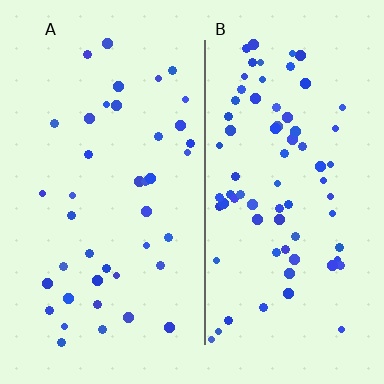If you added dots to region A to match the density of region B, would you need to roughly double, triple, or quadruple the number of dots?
Approximately double.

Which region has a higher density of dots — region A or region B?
B (the right).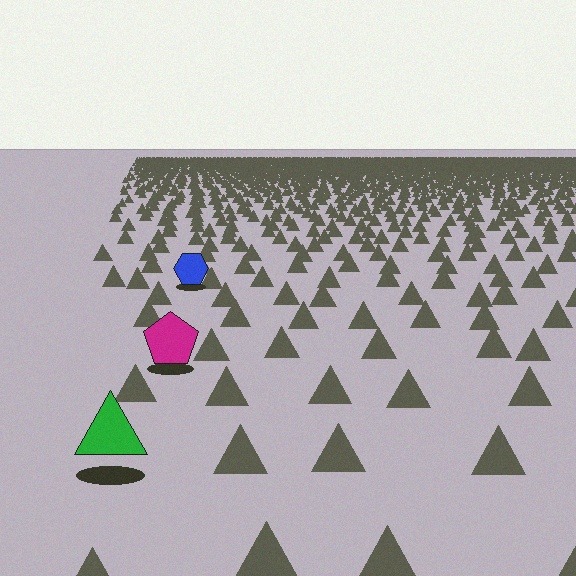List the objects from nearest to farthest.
From nearest to farthest: the green triangle, the magenta pentagon, the blue hexagon.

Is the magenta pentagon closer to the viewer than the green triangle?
No. The green triangle is closer — you can tell from the texture gradient: the ground texture is coarser near it.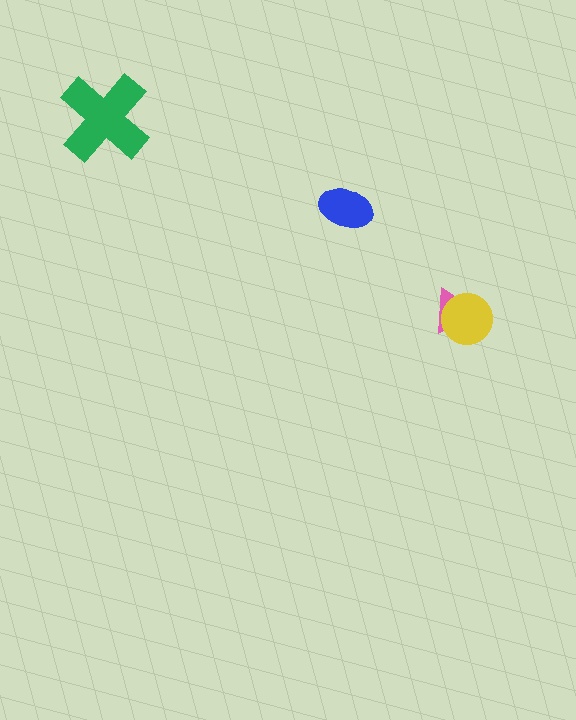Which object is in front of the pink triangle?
The yellow circle is in front of the pink triangle.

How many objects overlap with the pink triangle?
1 object overlaps with the pink triangle.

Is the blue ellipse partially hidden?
No, no other shape covers it.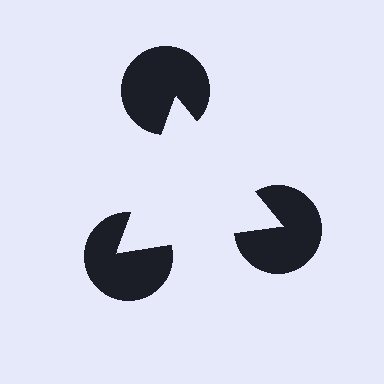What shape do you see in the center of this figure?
An illusory triangle — its edges are inferred from the aligned wedge cuts in the pac-man discs, not physically drawn.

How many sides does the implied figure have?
3 sides.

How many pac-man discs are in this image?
There are 3 — one at each vertex of the illusory triangle.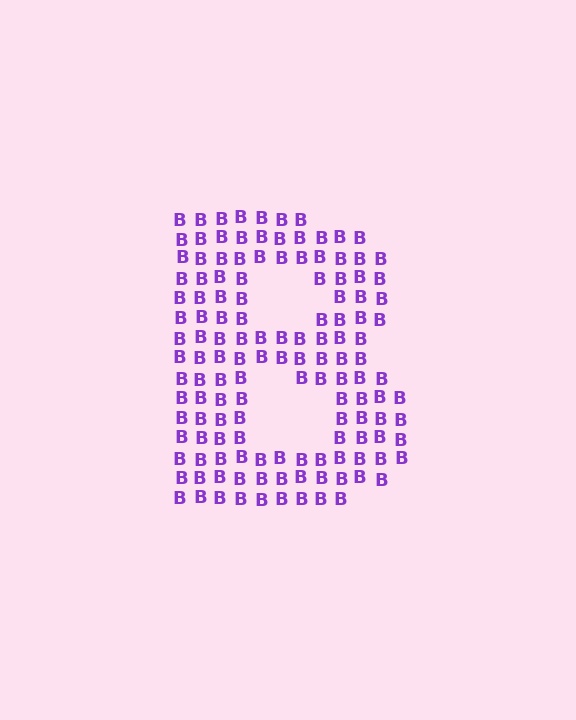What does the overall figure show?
The overall figure shows the letter B.